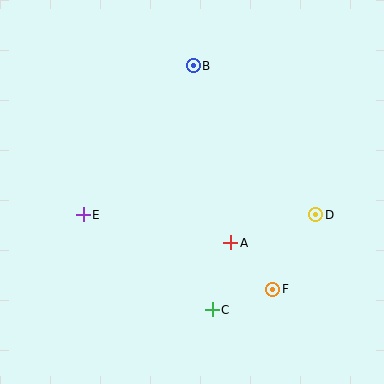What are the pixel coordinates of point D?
Point D is at (316, 215).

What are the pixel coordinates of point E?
Point E is at (83, 215).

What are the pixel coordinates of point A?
Point A is at (231, 243).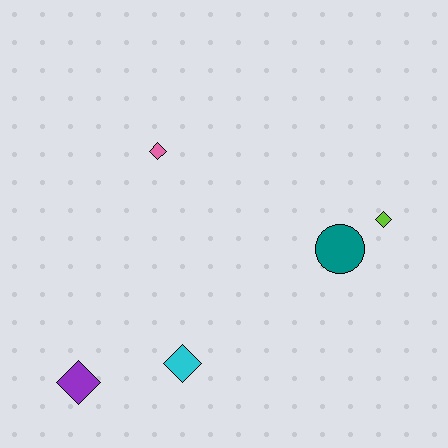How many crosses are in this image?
There are no crosses.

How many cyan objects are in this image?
There is 1 cyan object.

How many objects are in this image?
There are 5 objects.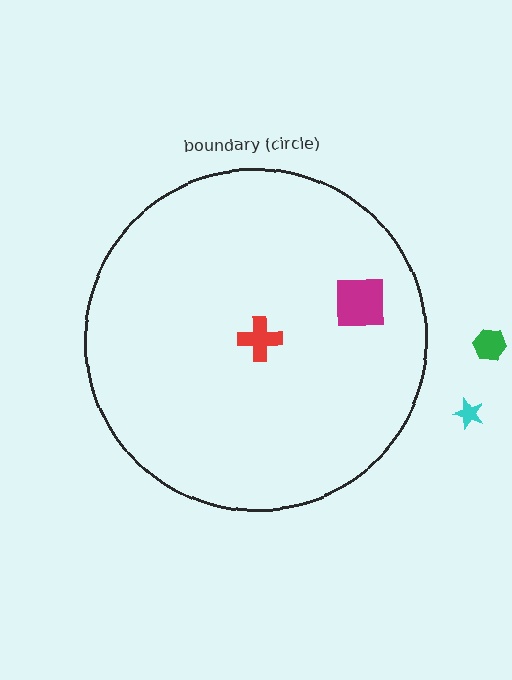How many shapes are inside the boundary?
2 inside, 2 outside.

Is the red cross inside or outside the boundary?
Inside.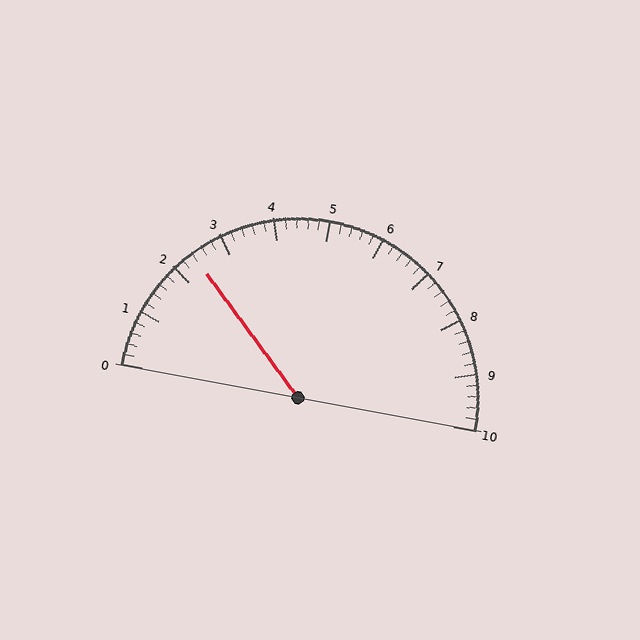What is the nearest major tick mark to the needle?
The nearest major tick mark is 2.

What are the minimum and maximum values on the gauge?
The gauge ranges from 0 to 10.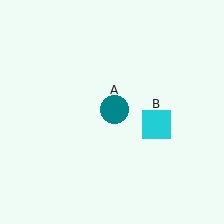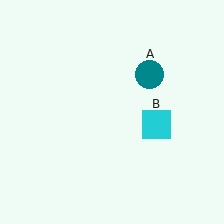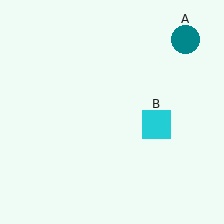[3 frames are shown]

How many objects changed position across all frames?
1 object changed position: teal circle (object A).